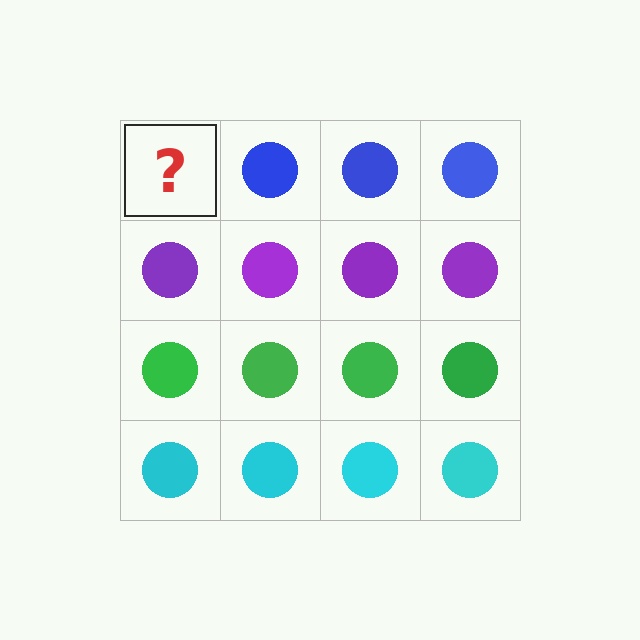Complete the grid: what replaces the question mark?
The question mark should be replaced with a blue circle.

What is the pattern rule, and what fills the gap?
The rule is that each row has a consistent color. The gap should be filled with a blue circle.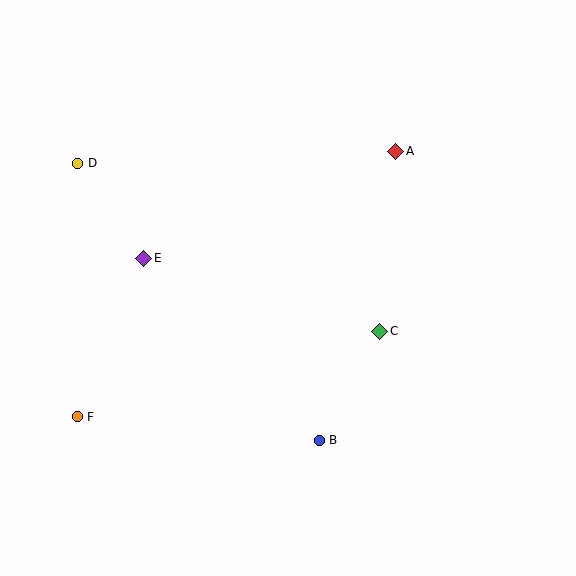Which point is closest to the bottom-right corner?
Point B is closest to the bottom-right corner.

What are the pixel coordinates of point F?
Point F is at (77, 417).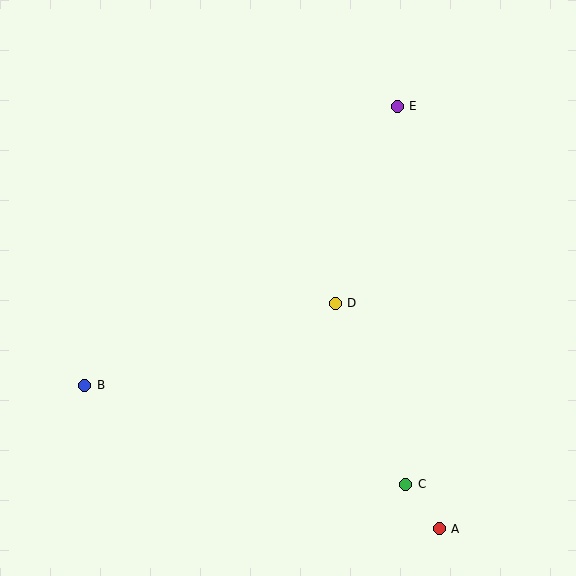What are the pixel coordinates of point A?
Point A is at (439, 529).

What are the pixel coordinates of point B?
Point B is at (85, 385).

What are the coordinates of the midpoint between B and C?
The midpoint between B and C is at (245, 435).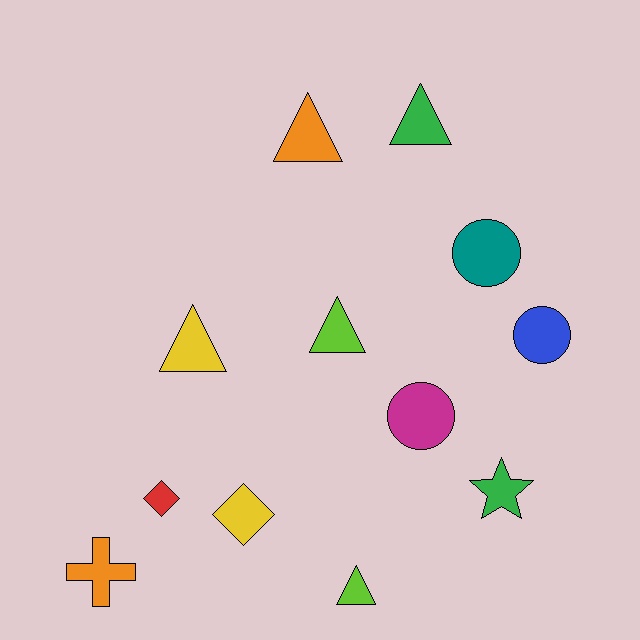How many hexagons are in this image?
There are no hexagons.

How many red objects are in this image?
There is 1 red object.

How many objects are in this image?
There are 12 objects.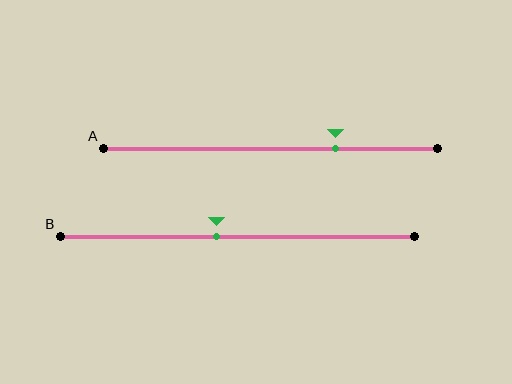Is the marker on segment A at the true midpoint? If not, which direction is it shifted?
No, the marker on segment A is shifted to the right by about 19% of the segment length.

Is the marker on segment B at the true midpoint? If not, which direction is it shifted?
No, the marker on segment B is shifted to the left by about 6% of the segment length.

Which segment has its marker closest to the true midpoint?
Segment B has its marker closest to the true midpoint.